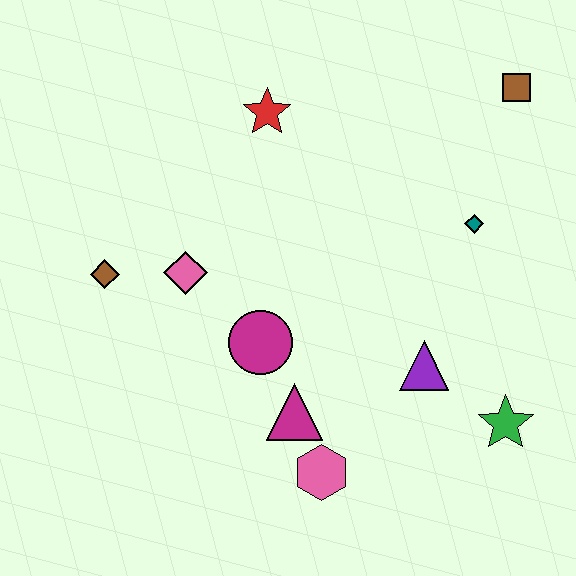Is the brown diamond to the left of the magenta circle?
Yes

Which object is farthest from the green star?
The brown diamond is farthest from the green star.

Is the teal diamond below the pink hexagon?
No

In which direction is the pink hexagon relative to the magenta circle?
The pink hexagon is below the magenta circle.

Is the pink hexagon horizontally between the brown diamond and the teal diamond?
Yes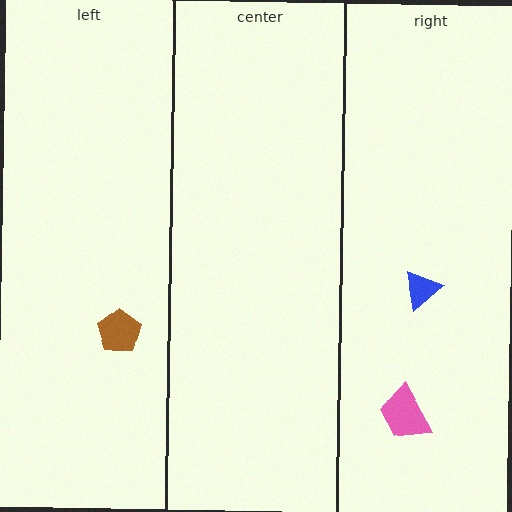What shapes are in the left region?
The brown pentagon.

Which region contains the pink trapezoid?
The right region.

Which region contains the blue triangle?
The right region.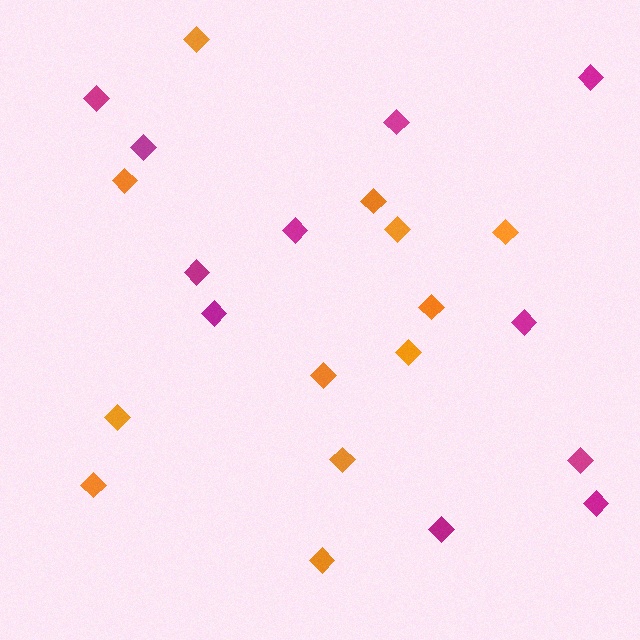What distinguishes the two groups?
There are 2 groups: one group of orange diamonds (12) and one group of magenta diamonds (11).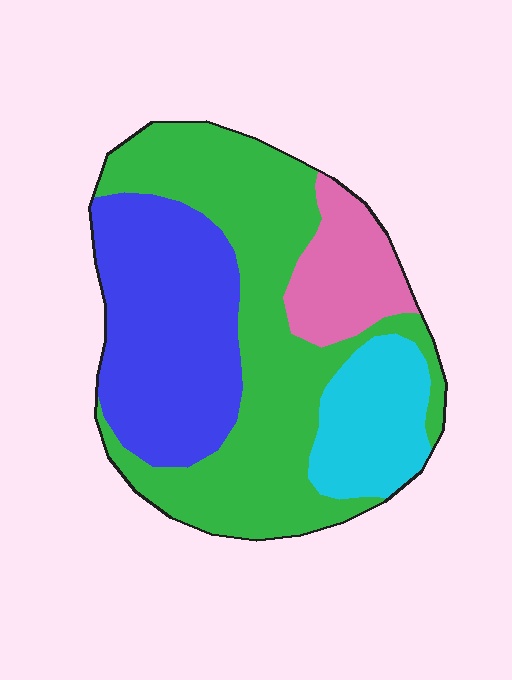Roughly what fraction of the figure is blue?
Blue takes up about one third (1/3) of the figure.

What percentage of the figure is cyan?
Cyan takes up less than a sixth of the figure.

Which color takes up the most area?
Green, at roughly 45%.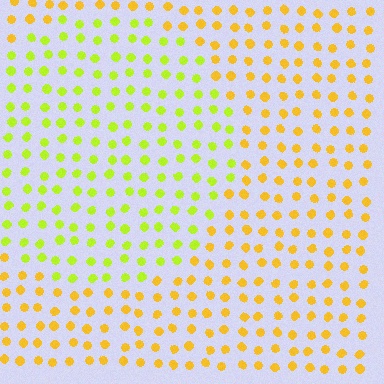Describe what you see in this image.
The image is filled with small yellow elements in a uniform arrangement. A circle-shaped region is visible where the elements are tinted to a slightly different hue, forming a subtle color boundary.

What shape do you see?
I see a circle.